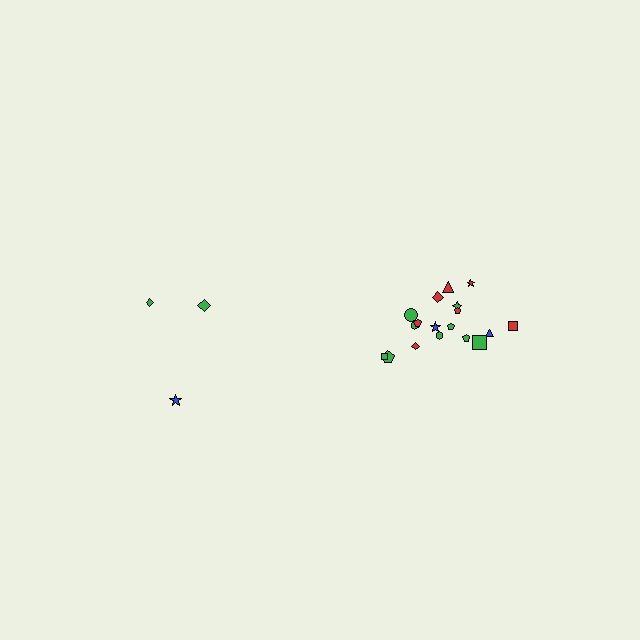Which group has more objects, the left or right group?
The right group.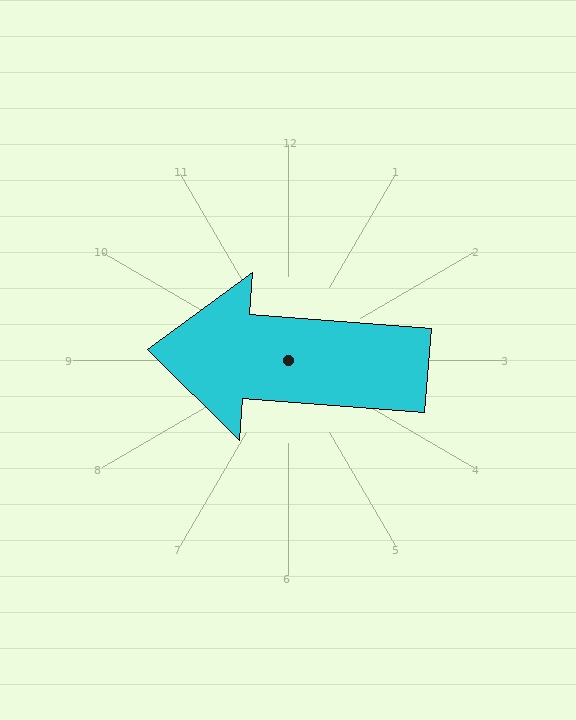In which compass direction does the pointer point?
West.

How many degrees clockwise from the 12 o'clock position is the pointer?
Approximately 274 degrees.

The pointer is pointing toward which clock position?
Roughly 9 o'clock.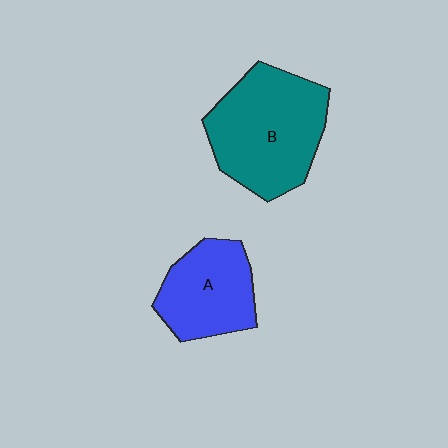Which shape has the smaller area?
Shape A (blue).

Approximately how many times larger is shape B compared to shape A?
Approximately 1.5 times.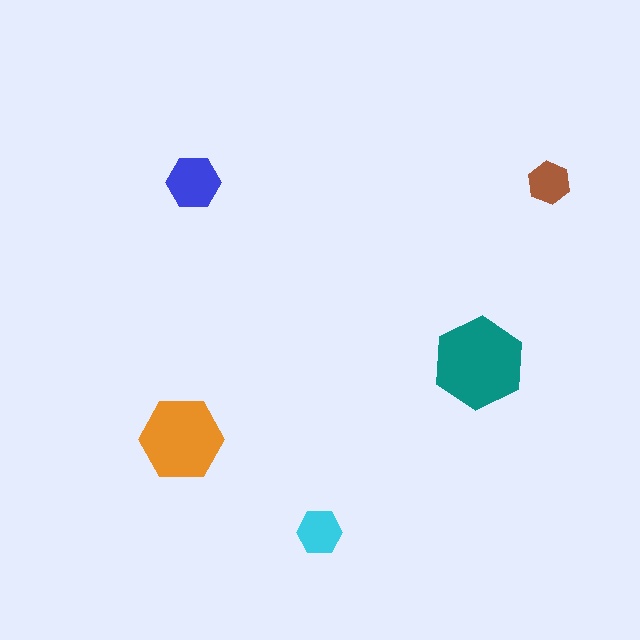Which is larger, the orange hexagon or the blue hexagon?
The orange one.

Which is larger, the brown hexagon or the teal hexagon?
The teal one.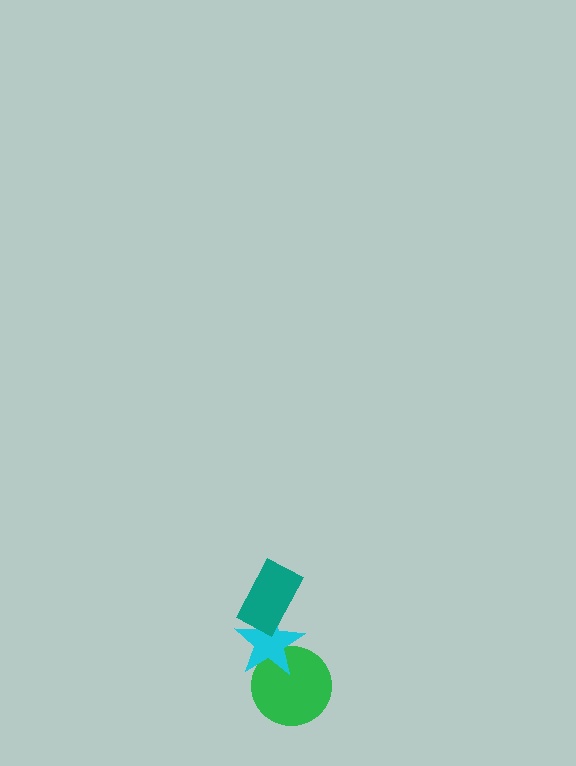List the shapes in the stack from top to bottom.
From top to bottom: the teal rectangle, the cyan star, the green circle.